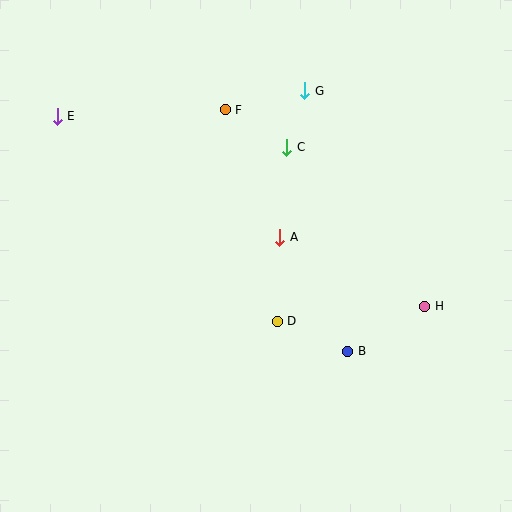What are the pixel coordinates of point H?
Point H is at (425, 306).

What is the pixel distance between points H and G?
The distance between H and G is 247 pixels.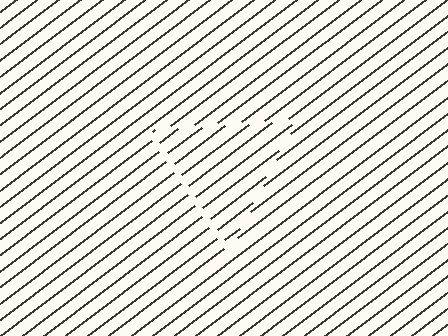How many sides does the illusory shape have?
3 sides — the line-ends trace a triangle.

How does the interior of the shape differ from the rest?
The interior of the shape contains the same grating, shifted by half a period — the contour is defined by the phase discontinuity where line-ends from the inner and outer gratings abut.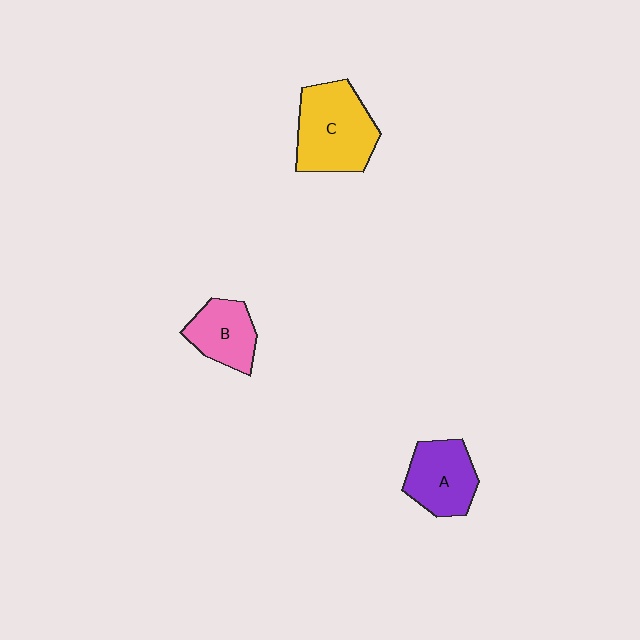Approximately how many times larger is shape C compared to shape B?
Approximately 1.6 times.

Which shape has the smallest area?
Shape B (pink).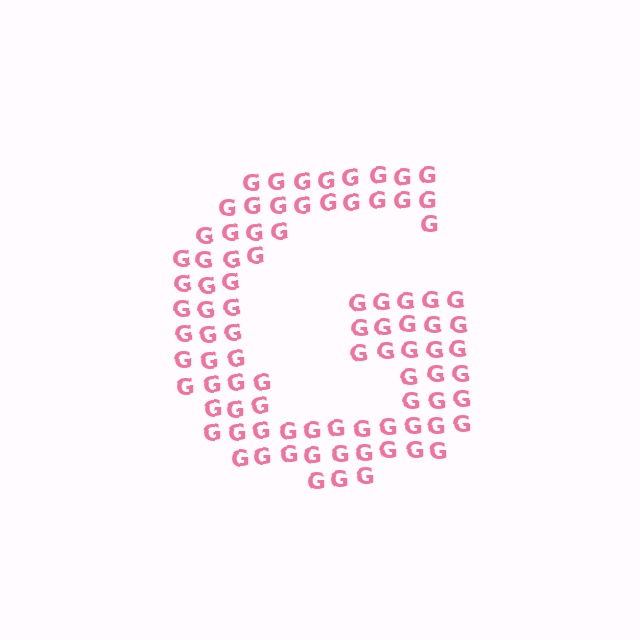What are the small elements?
The small elements are letter G's.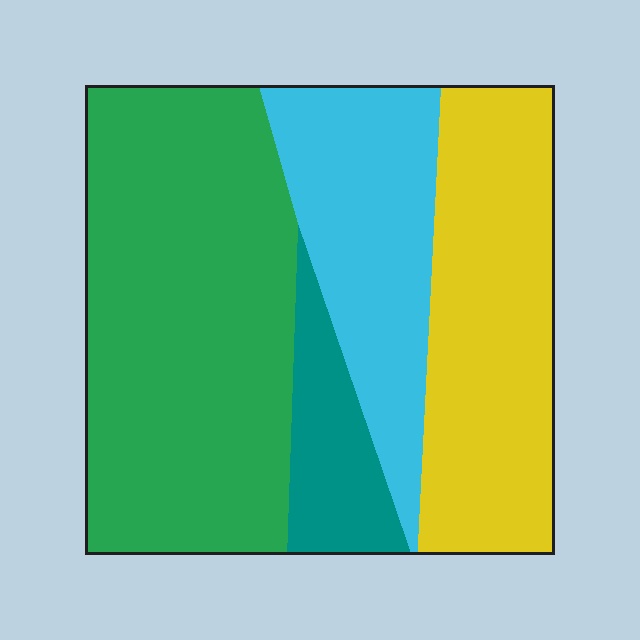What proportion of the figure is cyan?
Cyan covers 21% of the figure.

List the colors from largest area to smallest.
From largest to smallest: green, yellow, cyan, teal.